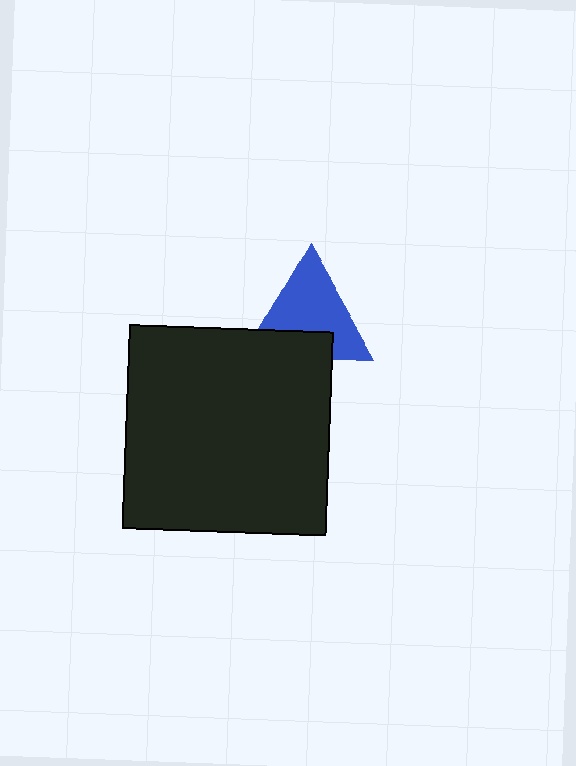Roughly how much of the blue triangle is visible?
Most of it is visible (roughly 70%).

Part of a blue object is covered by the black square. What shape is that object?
It is a triangle.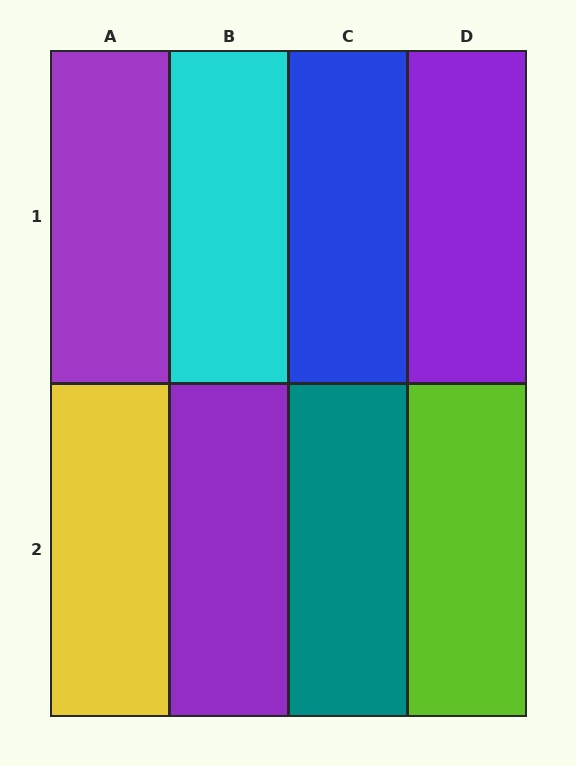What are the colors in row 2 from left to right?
Yellow, purple, teal, lime.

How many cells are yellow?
1 cell is yellow.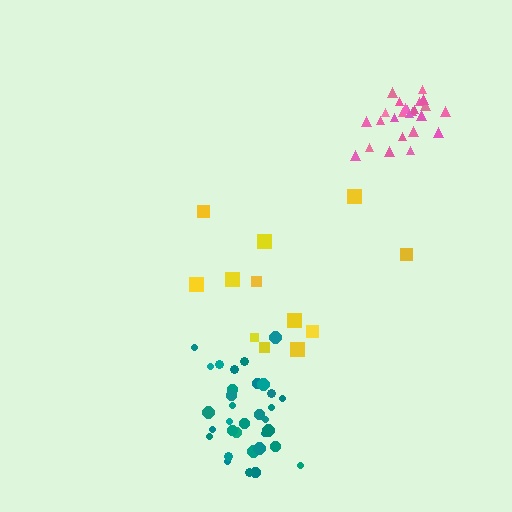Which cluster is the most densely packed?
Pink.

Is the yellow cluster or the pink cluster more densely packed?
Pink.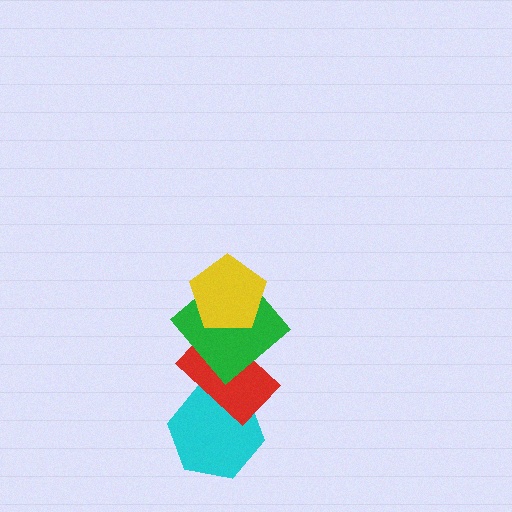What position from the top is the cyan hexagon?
The cyan hexagon is 4th from the top.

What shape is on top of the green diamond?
The yellow pentagon is on top of the green diamond.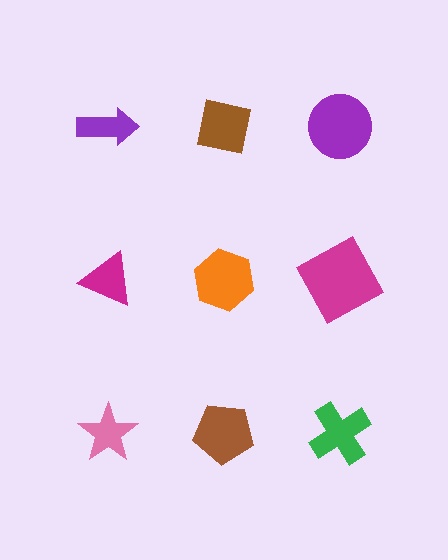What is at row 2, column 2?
An orange hexagon.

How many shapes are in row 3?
3 shapes.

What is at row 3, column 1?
A pink star.